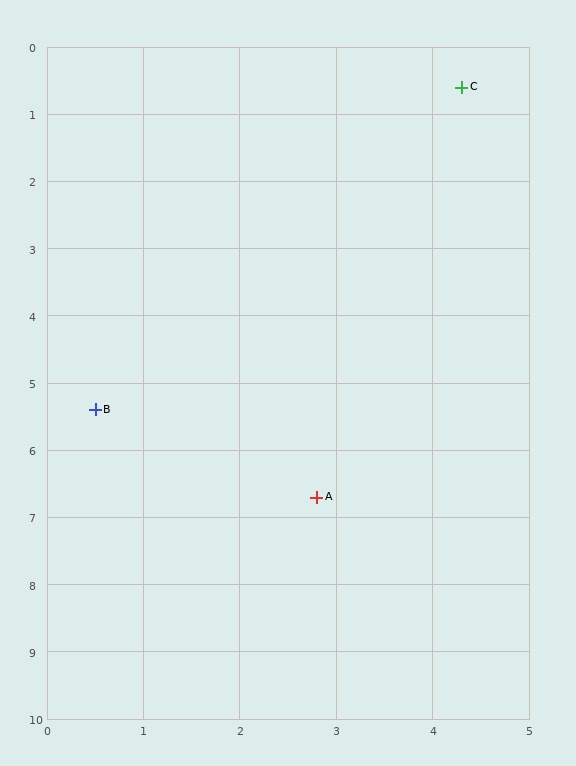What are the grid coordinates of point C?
Point C is at approximately (4.3, 0.6).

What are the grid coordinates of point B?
Point B is at approximately (0.5, 5.4).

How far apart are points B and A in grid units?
Points B and A are about 2.6 grid units apart.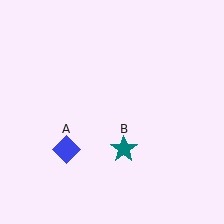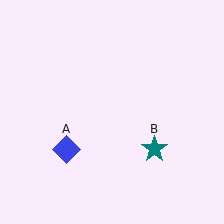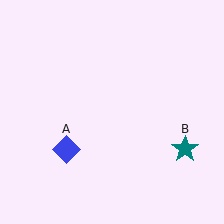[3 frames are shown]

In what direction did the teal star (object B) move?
The teal star (object B) moved right.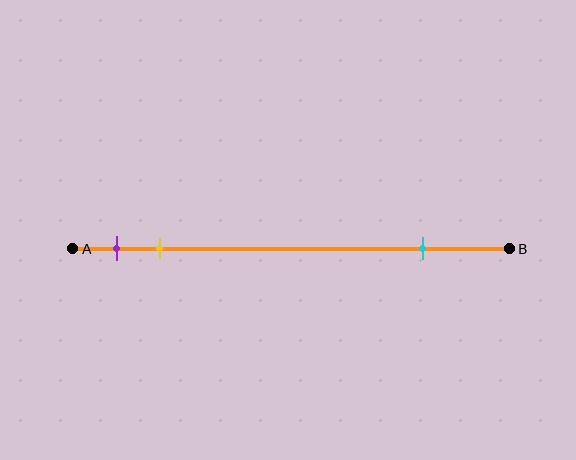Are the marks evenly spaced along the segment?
No, the marks are not evenly spaced.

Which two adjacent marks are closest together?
The purple and yellow marks are the closest adjacent pair.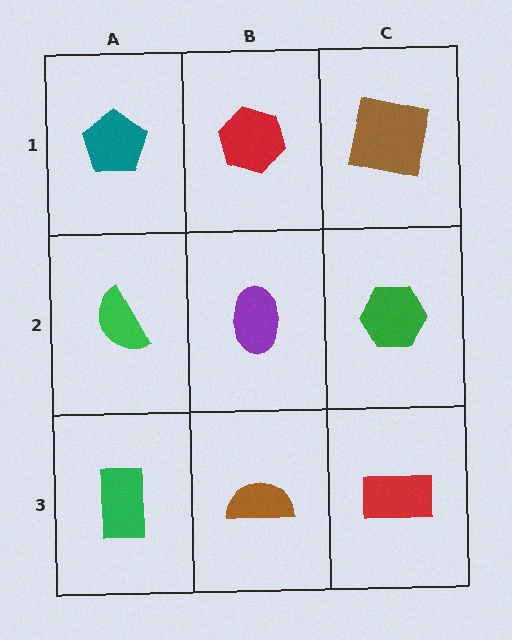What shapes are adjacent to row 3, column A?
A green semicircle (row 2, column A), a brown semicircle (row 3, column B).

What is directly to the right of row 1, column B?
A brown square.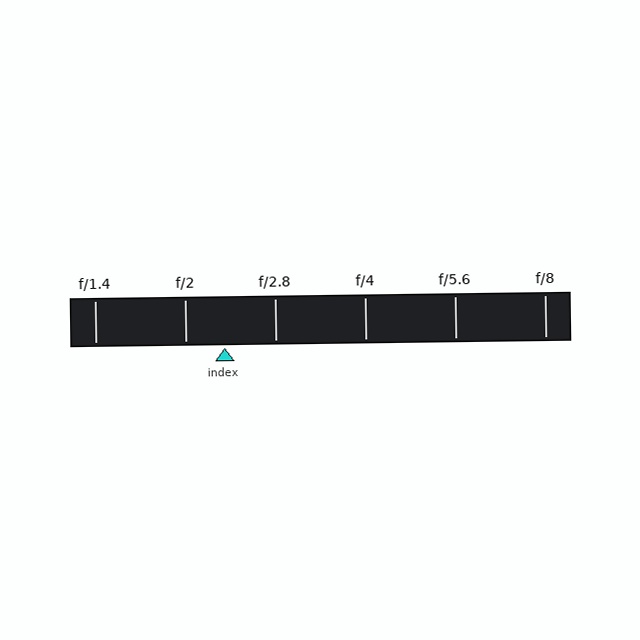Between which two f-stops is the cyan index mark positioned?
The index mark is between f/2 and f/2.8.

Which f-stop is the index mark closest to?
The index mark is closest to f/2.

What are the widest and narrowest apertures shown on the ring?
The widest aperture shown is f/1.4 and the narrowest is f/8.